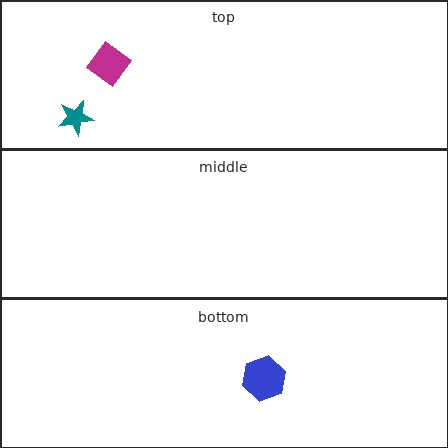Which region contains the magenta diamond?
The top region.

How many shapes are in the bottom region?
1.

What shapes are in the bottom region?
The blue hexagon.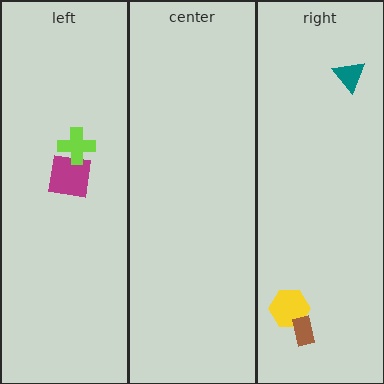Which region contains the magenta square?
The left region.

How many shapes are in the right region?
3.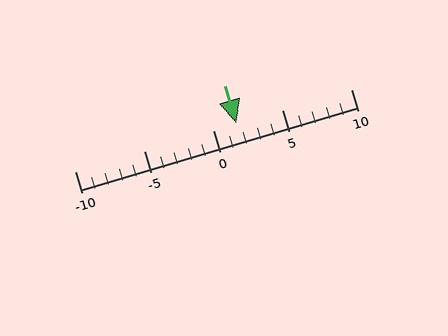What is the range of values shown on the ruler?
The ruler shows values from -10 to 10.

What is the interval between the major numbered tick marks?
The major tick marks are spaced 5 units apart.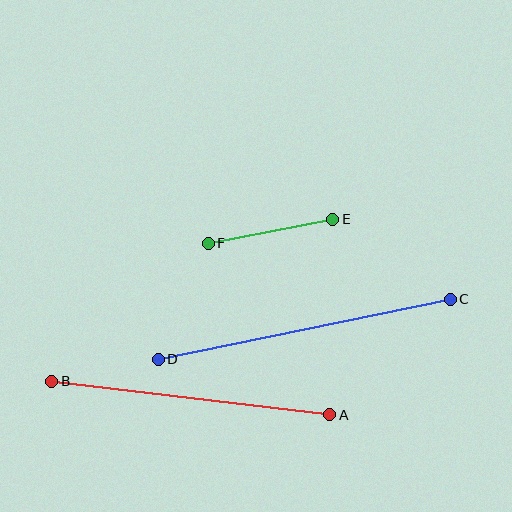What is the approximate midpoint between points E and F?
The midpoint is at approximately (271, 231) pixels.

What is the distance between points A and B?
The distance is approximately 280 pixels.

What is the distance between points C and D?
The distance is approximately 298 pixels.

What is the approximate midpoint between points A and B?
The midpoint is at approximately (191, 398) pixels.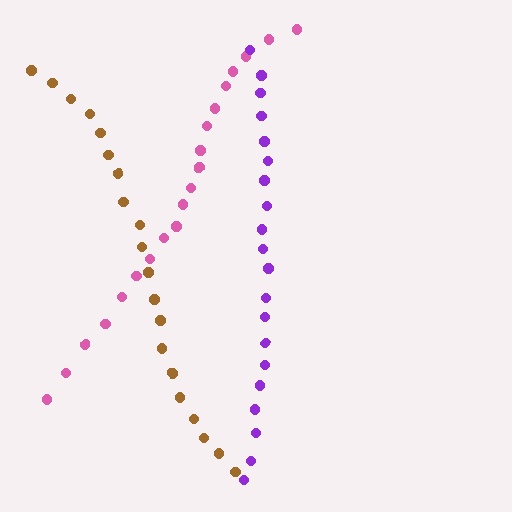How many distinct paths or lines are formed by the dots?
There are 3 distinct paths.